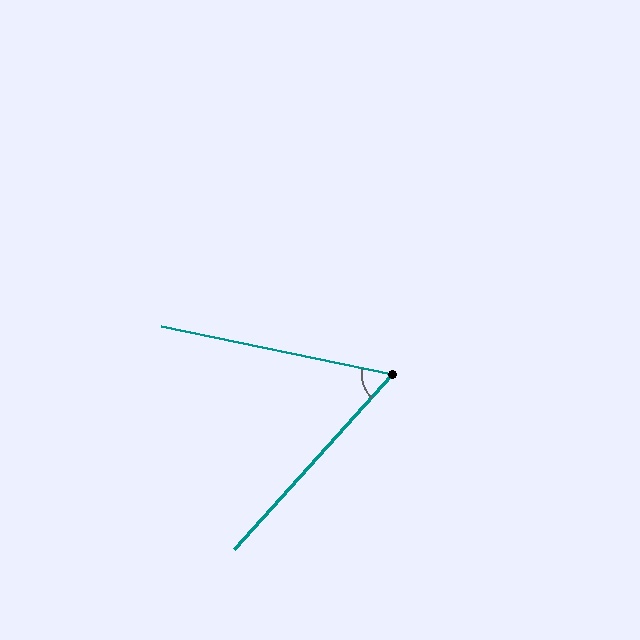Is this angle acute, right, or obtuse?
It is acute.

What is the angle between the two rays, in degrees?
Approximately 60 degrees.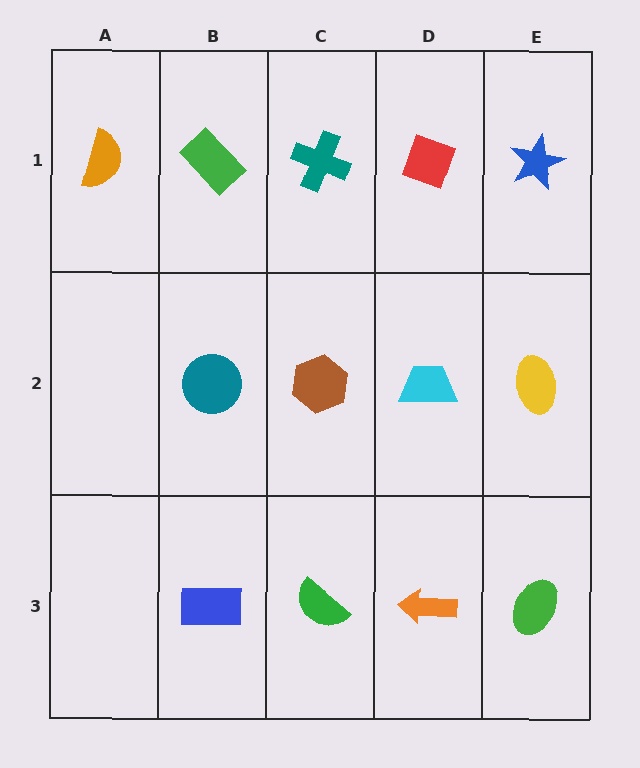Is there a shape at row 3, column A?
No, that cell is empty.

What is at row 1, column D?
A red diamond.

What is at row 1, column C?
A teal cross.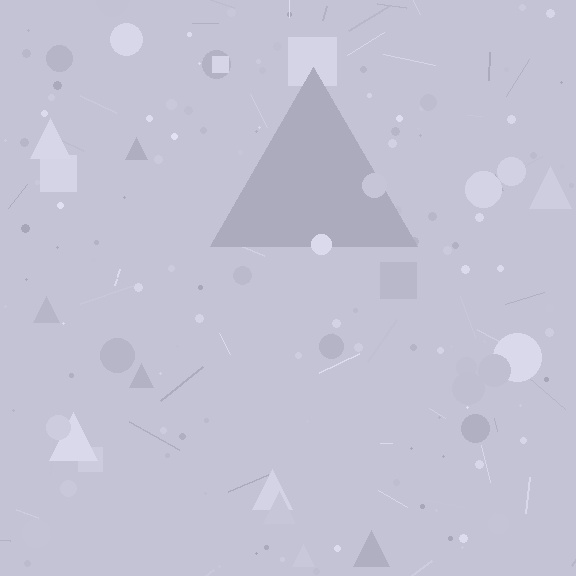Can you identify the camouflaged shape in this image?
The camouflaged shape is a triangle.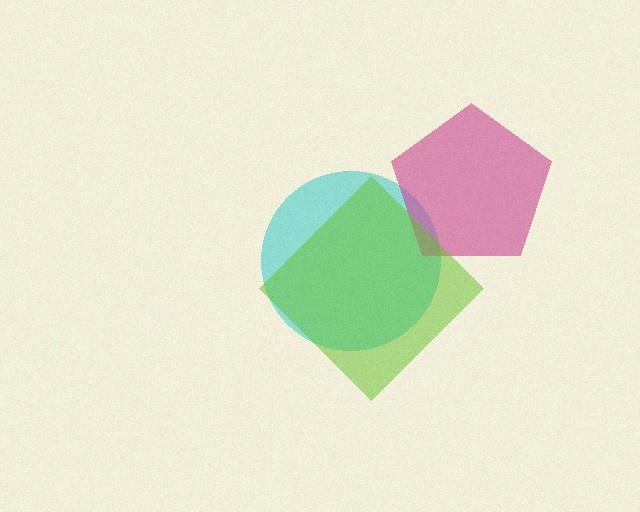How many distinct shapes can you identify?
There are 3 distinct shapes: a cyan circle, a magenta pentagon, a lime diamond.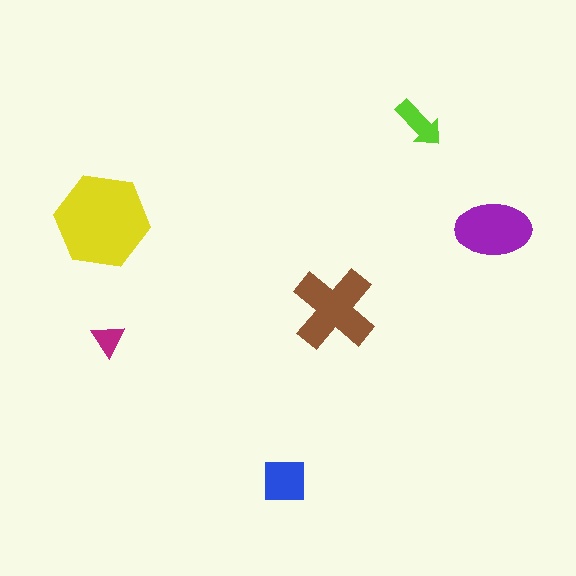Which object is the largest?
The yellow hexagon.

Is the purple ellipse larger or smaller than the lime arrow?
Larger.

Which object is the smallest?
The magenta triangle.